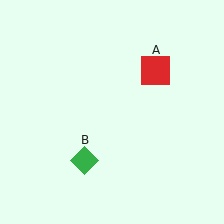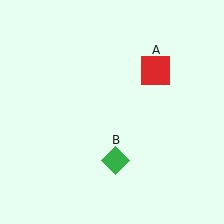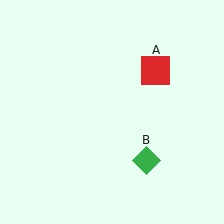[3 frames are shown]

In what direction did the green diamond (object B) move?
The green diamond (object B) moved right.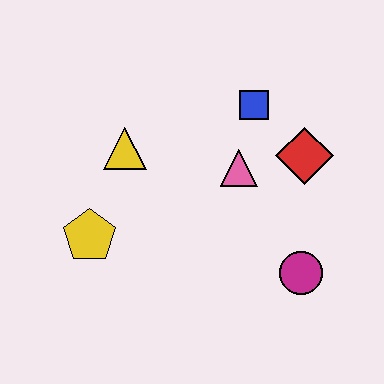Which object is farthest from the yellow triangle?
The magenta circle is farthest from the yellow triangle.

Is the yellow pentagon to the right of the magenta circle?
No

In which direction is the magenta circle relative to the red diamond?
The magenta circle is below the red diamond.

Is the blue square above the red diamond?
Yes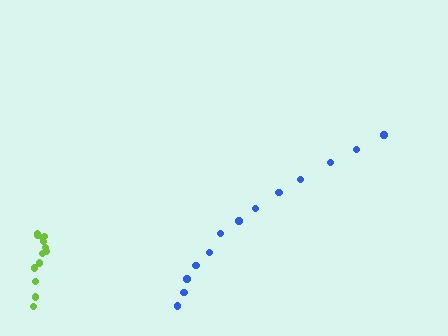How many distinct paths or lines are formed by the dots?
There are 2 distinct paths.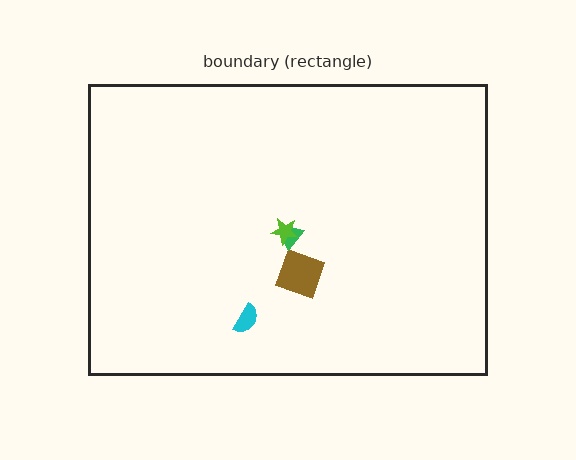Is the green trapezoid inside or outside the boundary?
Inside.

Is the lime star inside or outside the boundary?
Inside.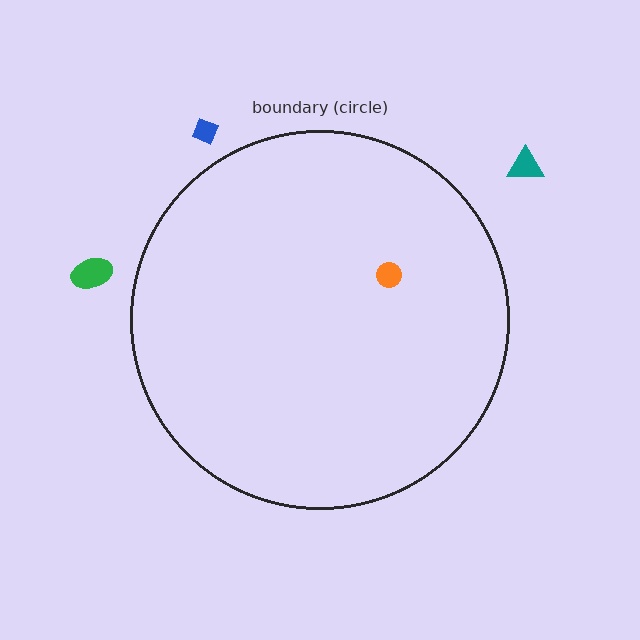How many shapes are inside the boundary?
1 inside, 3 outside.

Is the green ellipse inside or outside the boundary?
Outside.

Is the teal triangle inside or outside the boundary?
Outside.